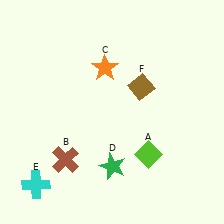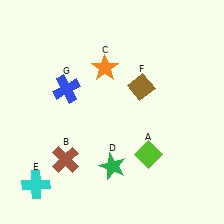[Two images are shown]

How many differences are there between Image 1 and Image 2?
There is 1 difference between the two images.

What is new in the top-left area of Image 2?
A blue cross (G) was added in the top-left area of Image 2.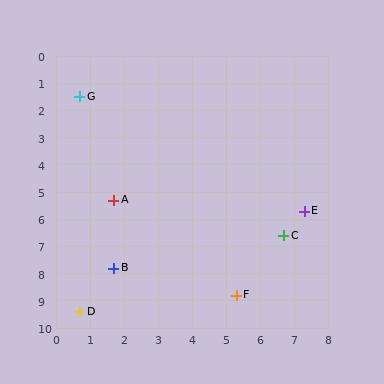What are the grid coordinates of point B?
Point B is at approximately (1.7, 7.8).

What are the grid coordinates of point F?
Point F is at approximately (5.3, 8.8).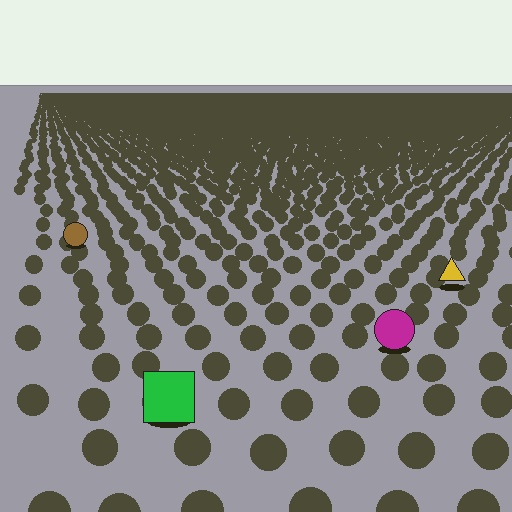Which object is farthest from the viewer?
The brown circle is farthest from the viewer. It appears smaller and the ground texture around it is denser.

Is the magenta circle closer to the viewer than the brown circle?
Yes. The magenta circle is closer — you can tell from the texture gradient: the ground texture is coarser near it.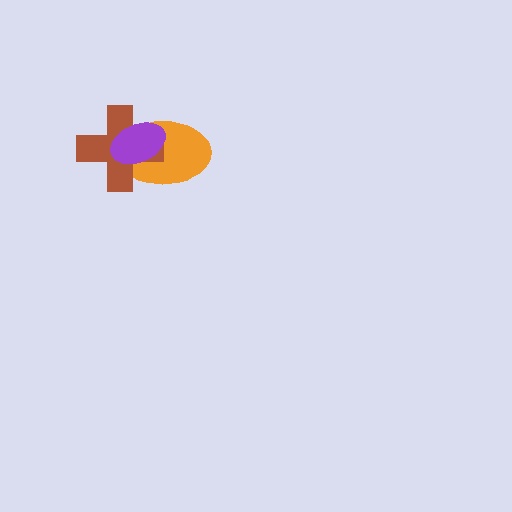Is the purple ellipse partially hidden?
No, no other shape covers it.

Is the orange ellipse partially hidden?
Yes, it is partially covered by another shape.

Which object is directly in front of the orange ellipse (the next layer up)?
The brown cross is directly in front of the orange ellipse.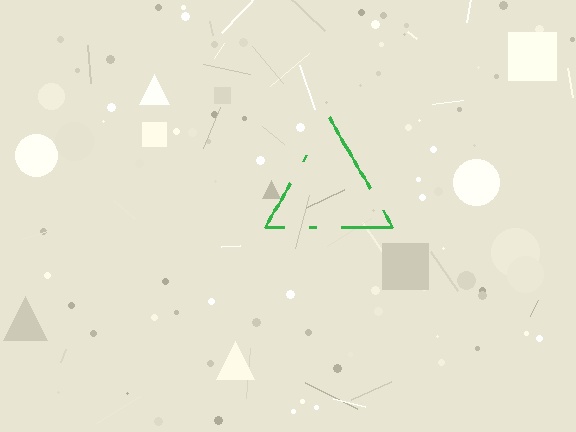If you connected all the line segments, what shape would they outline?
They would outline a triangle.